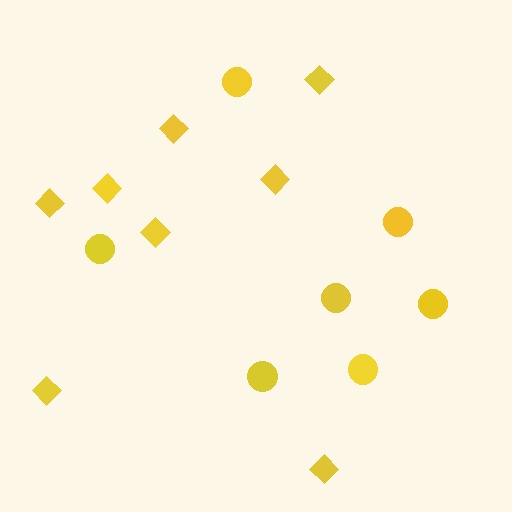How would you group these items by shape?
There are 2 groups: one group of diamonds (8) and one group of circles (7).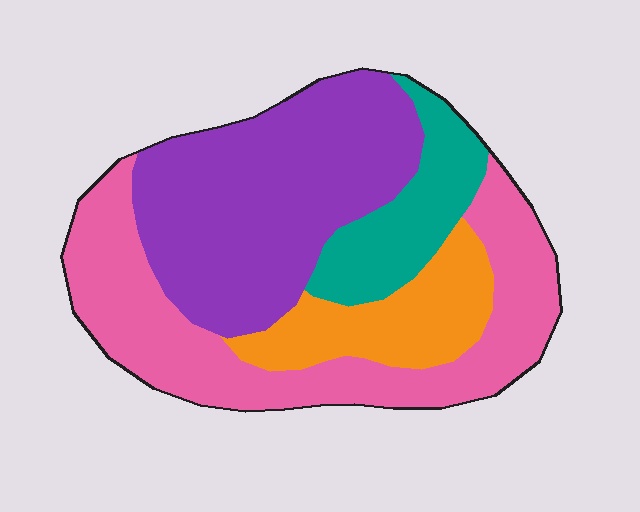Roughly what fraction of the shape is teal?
Teal takes up about one eighth (1/8) of the shape.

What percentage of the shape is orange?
Orange covers 15% of the shape.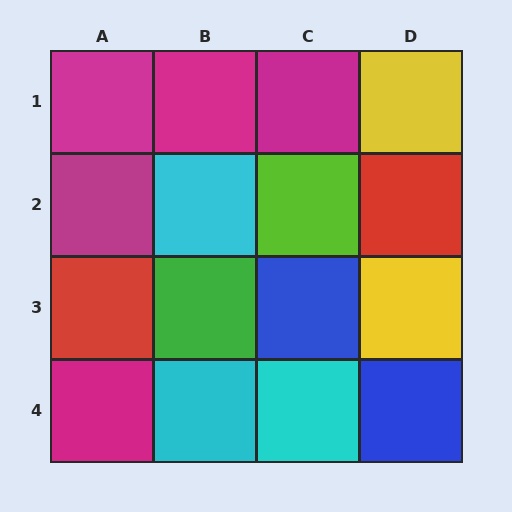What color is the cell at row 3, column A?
Red.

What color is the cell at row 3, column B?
Green.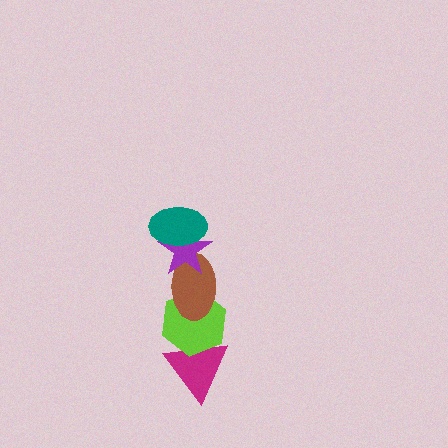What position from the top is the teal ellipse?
The teal ellipse is 1st from the top.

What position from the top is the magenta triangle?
The magenta triangle is 5th from the top.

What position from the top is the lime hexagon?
The lime hexagon is 4th from the top.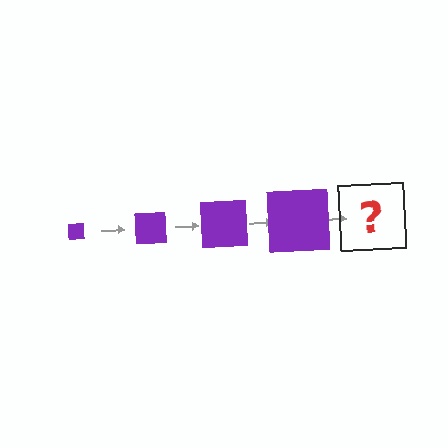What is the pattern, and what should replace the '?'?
The pattern is that the square gets progressively larger each step. The '?' should be a purple square, larger than the previous one.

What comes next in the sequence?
The next element should be a purple square, larger than the previous one.